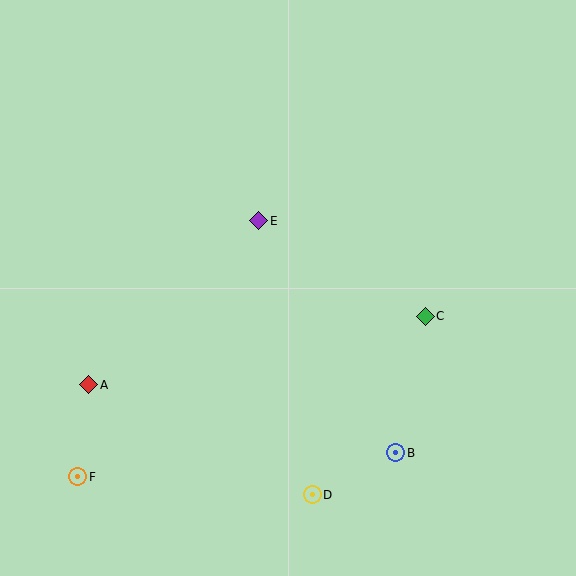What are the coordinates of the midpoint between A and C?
The midpoint between A and C is at (257, 350).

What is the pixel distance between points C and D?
The distance between C and D is 211 pixels.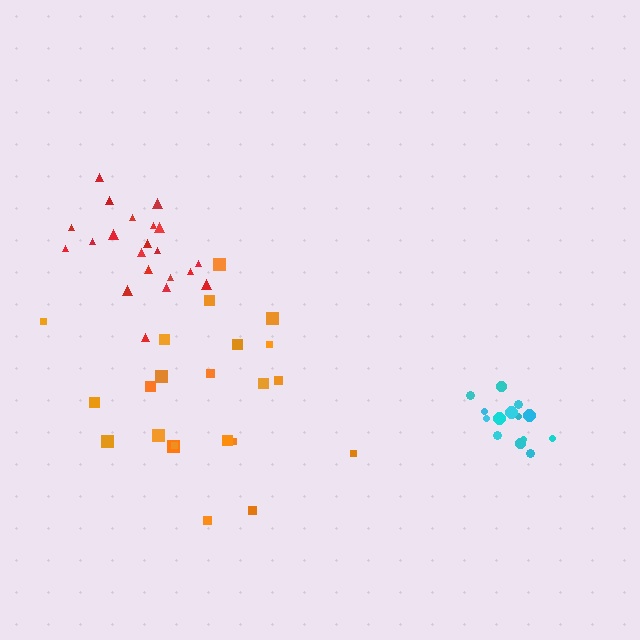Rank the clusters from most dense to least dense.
cyan, red, orange.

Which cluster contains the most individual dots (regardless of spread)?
Orange (22).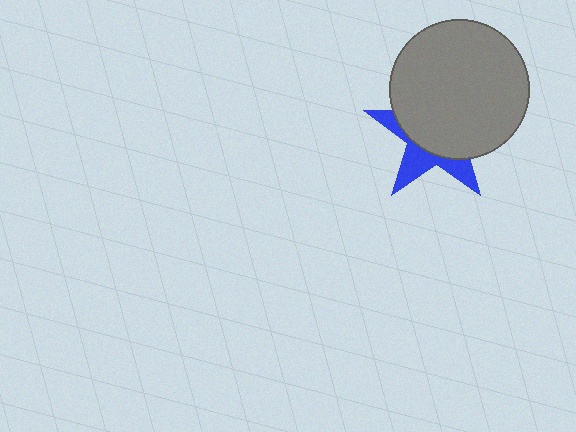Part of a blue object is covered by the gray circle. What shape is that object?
It is a star.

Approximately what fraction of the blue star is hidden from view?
Roughly 66% of the blue star is hidden behind the gray circle.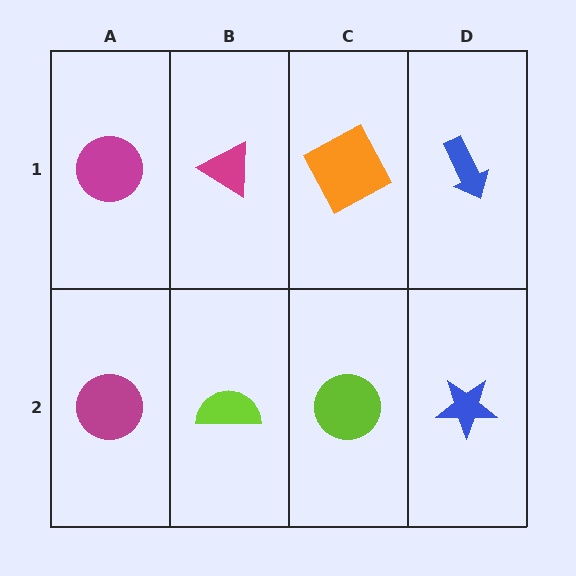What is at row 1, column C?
An orange square.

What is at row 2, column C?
A lime circle.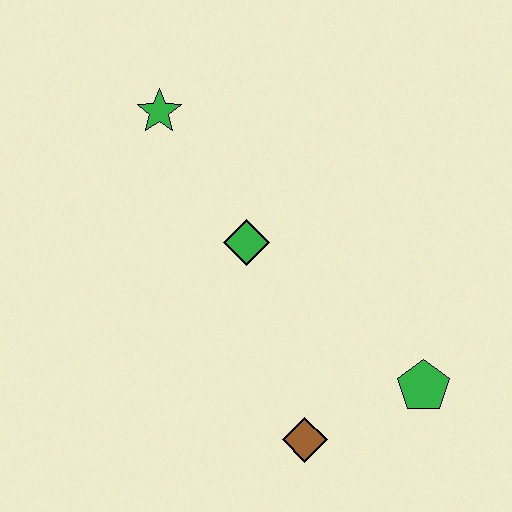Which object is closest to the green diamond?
The green star is closest to the green diamond.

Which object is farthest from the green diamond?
The green pentagon is farthest from the green diamond.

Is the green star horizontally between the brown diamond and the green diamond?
No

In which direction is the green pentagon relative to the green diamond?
The green pentagon is to the right of the green diamond.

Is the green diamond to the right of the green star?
Yes